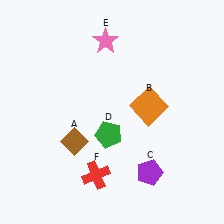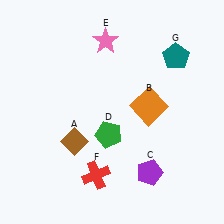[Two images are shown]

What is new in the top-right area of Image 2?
A teal pentagon (G) was added in the top-right area of Image 2.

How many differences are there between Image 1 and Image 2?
There is 1 difference between the two images.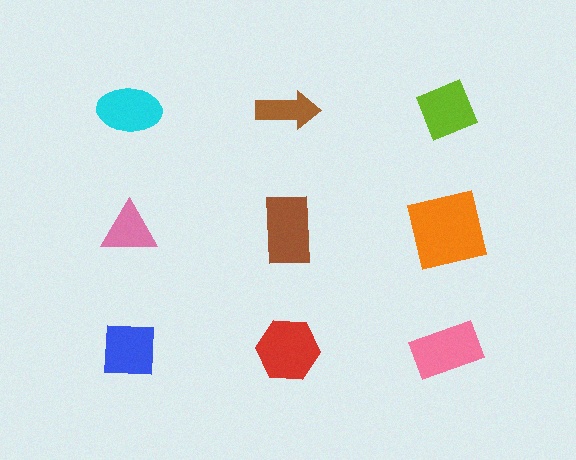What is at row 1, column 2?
A brown arrow.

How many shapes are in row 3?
3 shapes.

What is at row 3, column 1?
A blue square.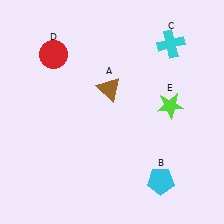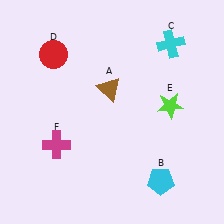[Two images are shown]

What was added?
A magenta cross (F) was added in Image 2.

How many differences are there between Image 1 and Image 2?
There is 1 difference between the two images.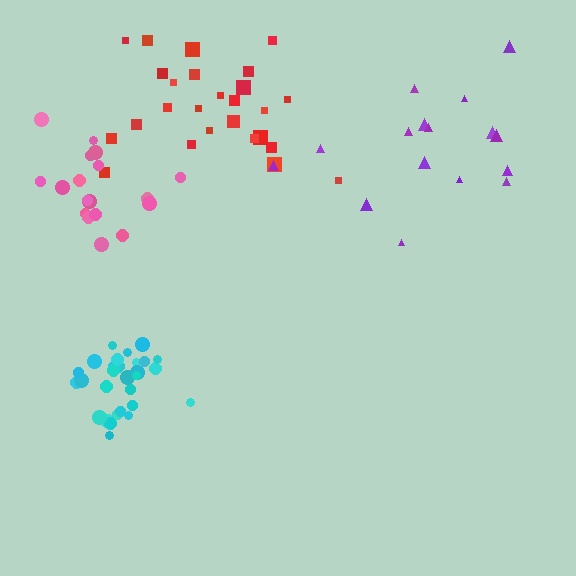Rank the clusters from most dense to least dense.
cyan, pink, red, purple.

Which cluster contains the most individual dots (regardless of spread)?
Cyan (30).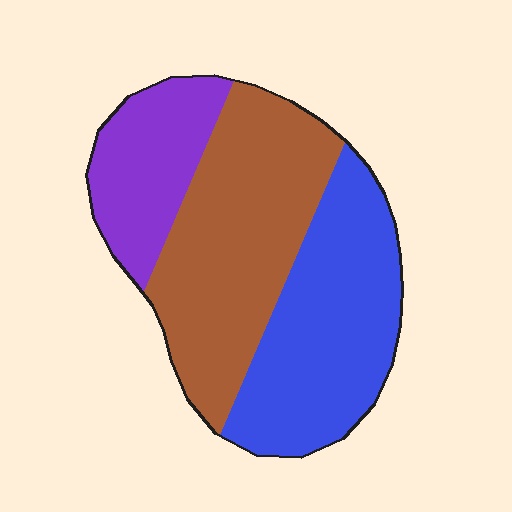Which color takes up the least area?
Purple, at roughly 20%.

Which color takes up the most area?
Brown, at roughly 40%.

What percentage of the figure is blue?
Blue takes up between a third and a half of the figure.